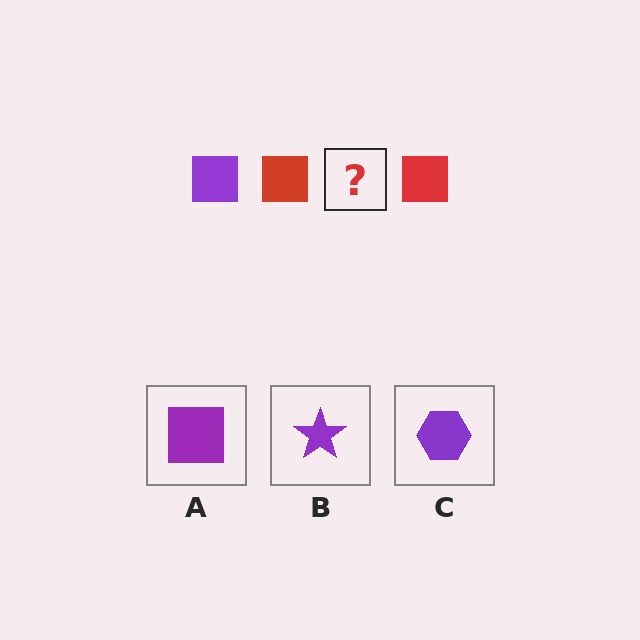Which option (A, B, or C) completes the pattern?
A.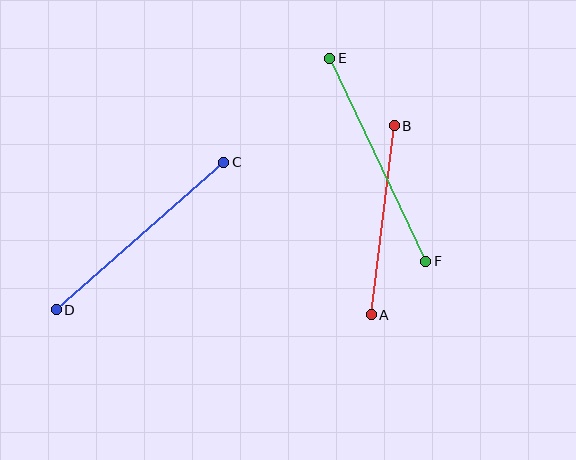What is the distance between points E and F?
The distance is approximately 225 pixels.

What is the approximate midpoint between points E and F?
The midpoint is at approximately (378, 160) pixels.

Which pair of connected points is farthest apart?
Points E and F are farthest apart.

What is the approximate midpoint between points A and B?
The midpoint is at approximately (383, 220) pixels.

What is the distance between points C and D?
The distance is approximately 223 pixels.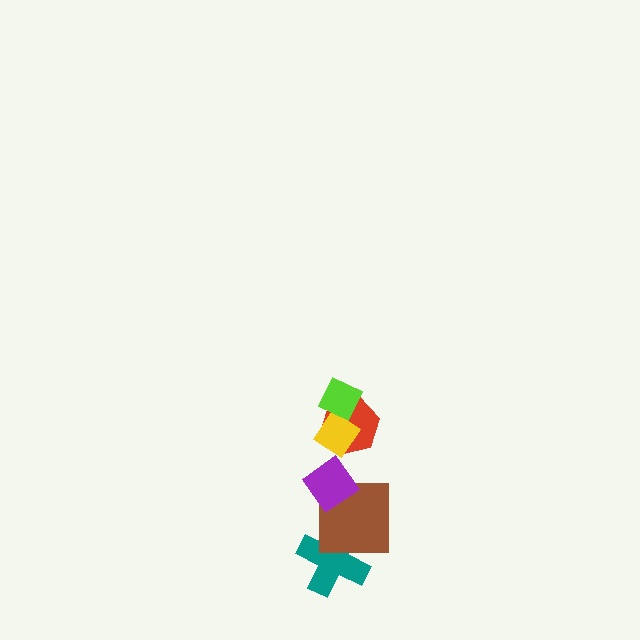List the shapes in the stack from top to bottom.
From top to bottom: the lime diamond, the yellow diamond, the red hexagon, the purple diamond, the brown square, the teal cross.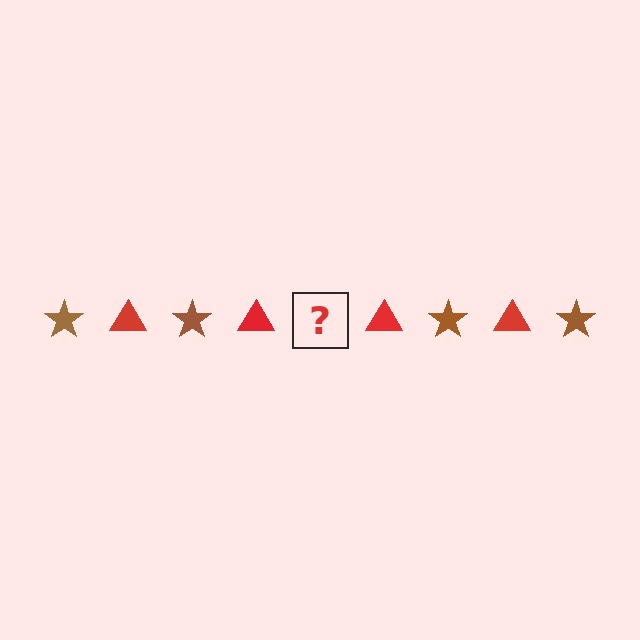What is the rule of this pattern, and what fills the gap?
The rule is that the pattern alternates between brown star and red triangle. The gap should be filled with a brown star.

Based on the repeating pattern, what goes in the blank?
The blank should be a brown star.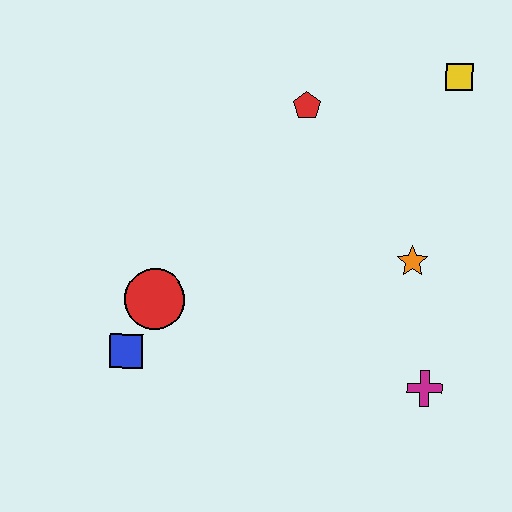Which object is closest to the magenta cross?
The orange star is closest to the magenta cross.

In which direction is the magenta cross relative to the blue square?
The magenta cross is to the right of the blue square.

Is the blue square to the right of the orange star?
No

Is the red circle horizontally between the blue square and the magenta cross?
Yes